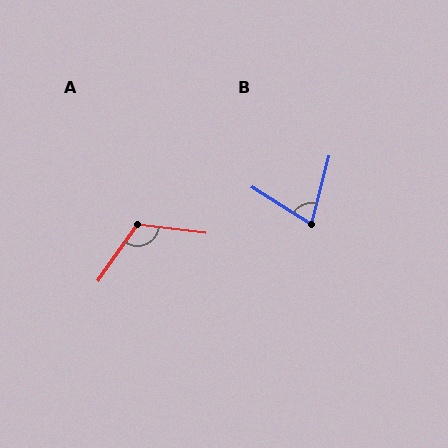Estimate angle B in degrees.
Approximately 72 degrees.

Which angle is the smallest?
B, at approximately 72 degrees.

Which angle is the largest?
A, at approximately 117 degrees.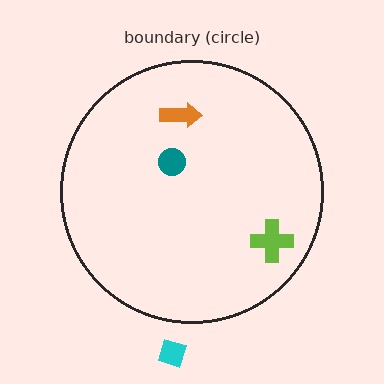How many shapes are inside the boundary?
3 inside, 1 outside.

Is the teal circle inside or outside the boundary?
Inside.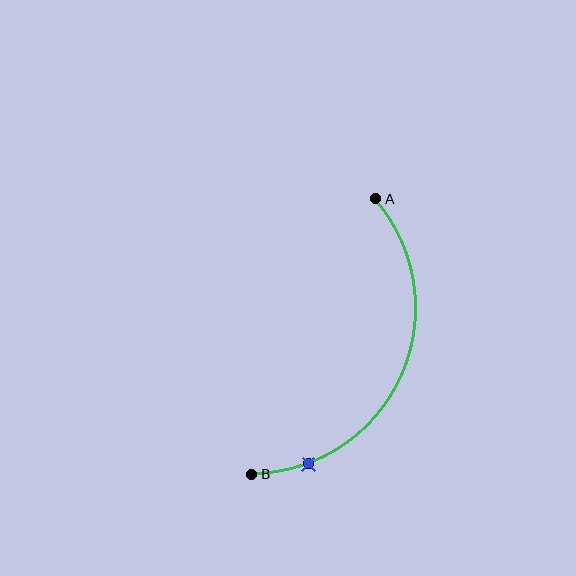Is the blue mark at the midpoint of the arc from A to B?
No. The blue mark lies on the arc but is closer to endpoint B. The arc midpoint would be at the point on the curve equidistant along the arc from both A and B.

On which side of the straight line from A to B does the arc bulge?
The arc bulges to the right of the straight line connecting A and B.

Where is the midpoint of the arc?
The arc midpoint is the point on the curve farthest from the straight line joining A and B. It sits to the right of that line.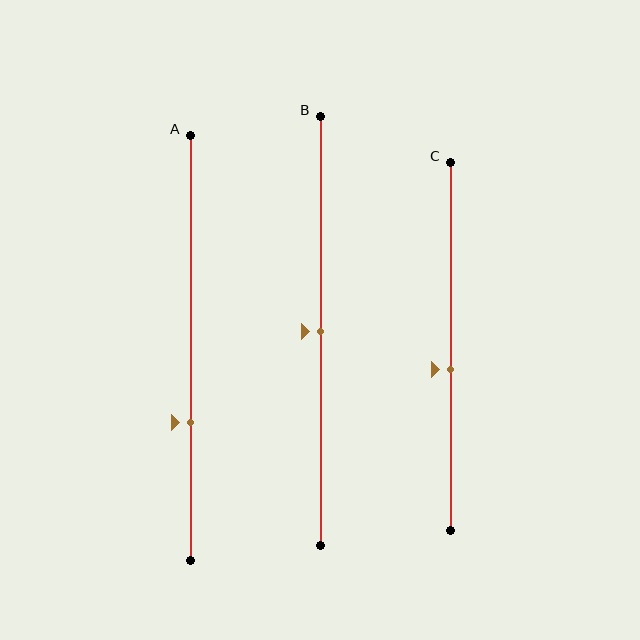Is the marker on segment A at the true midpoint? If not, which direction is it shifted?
No, the marker on segment A is shifted downward by about 18% of the segment length.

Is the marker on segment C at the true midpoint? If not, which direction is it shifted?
No, the marker on segment C is shifted downward by about 6% of the segment length.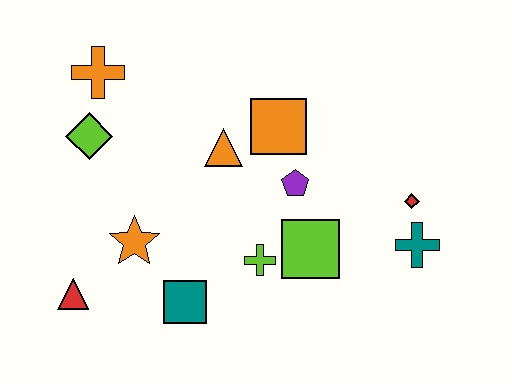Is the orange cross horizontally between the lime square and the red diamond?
No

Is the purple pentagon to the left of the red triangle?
No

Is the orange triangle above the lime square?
Yes